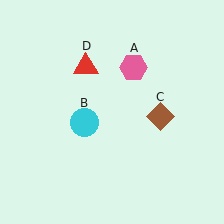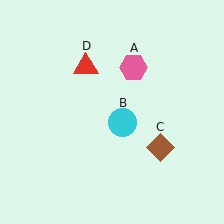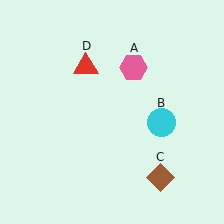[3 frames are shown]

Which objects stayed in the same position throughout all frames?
Pink hexagon (object A) and red triangle (object D) remained stationary.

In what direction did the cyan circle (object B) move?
The cyan circle (object B) moved right.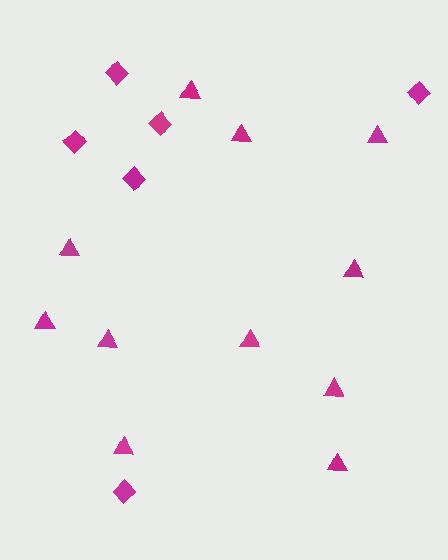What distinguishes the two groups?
There are 2 groups: one group of triangles (11) and one group of diamonds (6).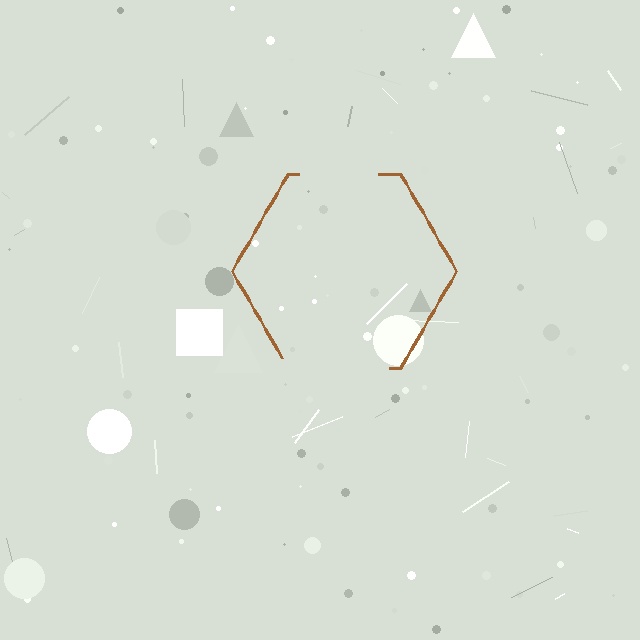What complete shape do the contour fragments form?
The contour fragments form a hexagon.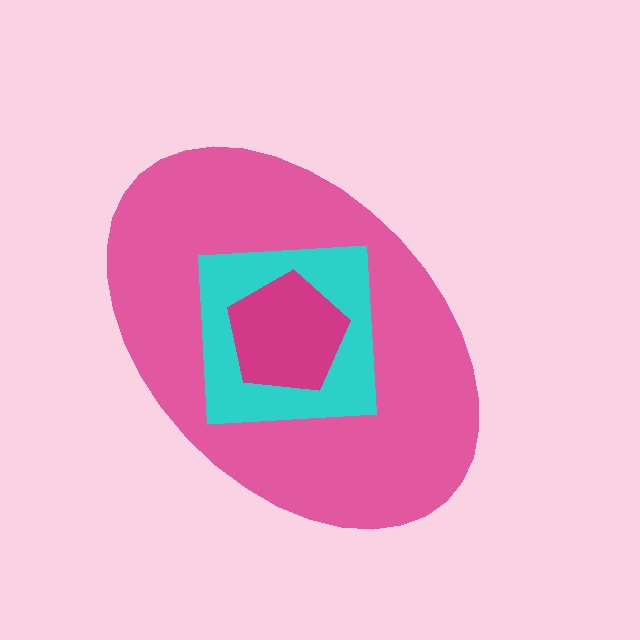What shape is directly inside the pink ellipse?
The cyan square.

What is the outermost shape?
The pink ellipse.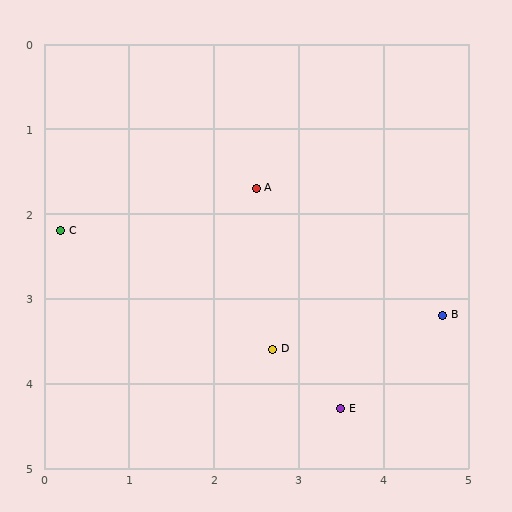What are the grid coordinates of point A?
Point A is at approximately (2.5, 1.7).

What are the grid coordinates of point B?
Point B is at approximately (4.7, 3.2).